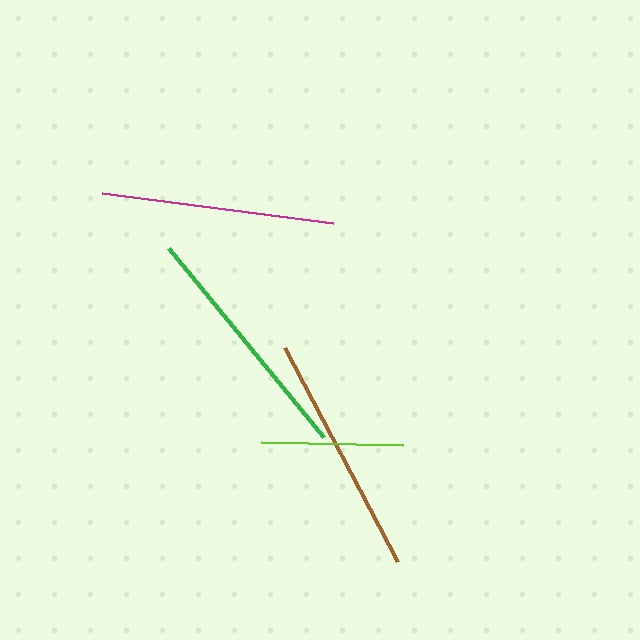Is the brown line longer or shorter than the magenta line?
The brown line is longer than the magenta line.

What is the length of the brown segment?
The brown segment is approximately 241 pixels long.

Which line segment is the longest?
The green line is the longest at approximately 245 pixels.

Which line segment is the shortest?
The lime line is the shortest at approximately 141 pixels.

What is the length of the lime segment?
The lime segment is approximately 141 pixels long.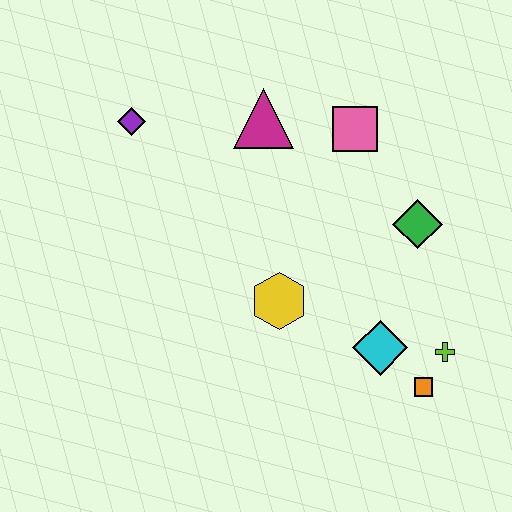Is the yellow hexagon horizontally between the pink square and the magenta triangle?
Yes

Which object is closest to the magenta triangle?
The pink square is closest to the magenta triangle.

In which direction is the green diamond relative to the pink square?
The green diamond is below the pink square.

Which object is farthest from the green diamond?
The purple diamond is farthest from the green diamond.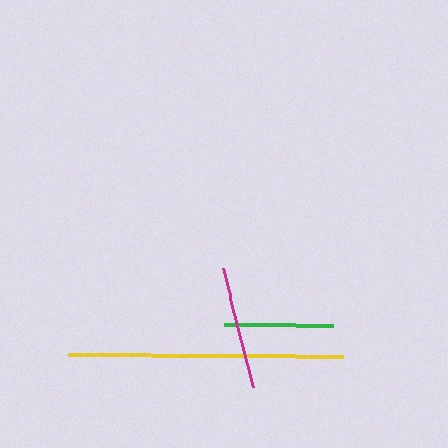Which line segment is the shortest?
The green line is the shortest at approximately 109 pixels.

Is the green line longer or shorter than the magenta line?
The magenta line is longer than the green line.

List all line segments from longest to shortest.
From longest to shortest: yellow, magenta, green.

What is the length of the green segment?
The green segment is approximately 109 pixels long.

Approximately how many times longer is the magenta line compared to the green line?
The magenta line is approximately 1.1 times the length of the green line.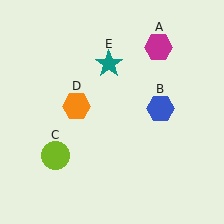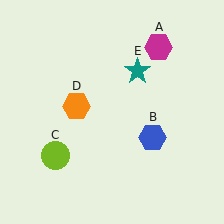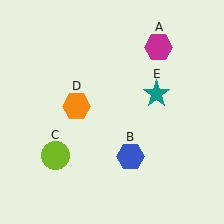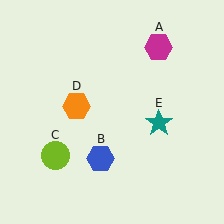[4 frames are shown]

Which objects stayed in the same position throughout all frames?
Magenta hexagon (object A) and lime circle (object C) and orange hexagon (object D) remained stationary.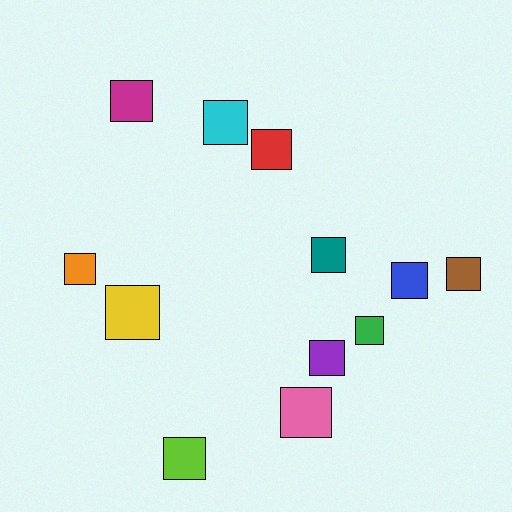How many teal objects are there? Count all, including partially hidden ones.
There is 1 teal object.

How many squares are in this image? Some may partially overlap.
There are 12 squares.